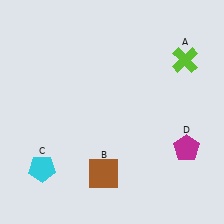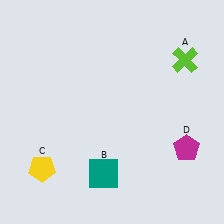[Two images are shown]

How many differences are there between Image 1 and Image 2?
There are 2 differences between the two images.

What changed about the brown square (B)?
In Image 1, B is brown. In Image 2, it changed to teal.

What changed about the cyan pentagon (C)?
In Image 1, C is cyan. In Image 2, it changed to yellow.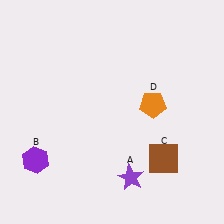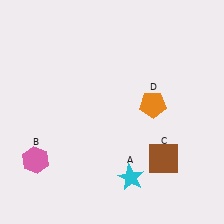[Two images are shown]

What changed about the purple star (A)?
In Image 1, A is purple. In Image 2, it changed to cyan.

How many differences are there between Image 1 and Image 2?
There are 2 differences between the two images.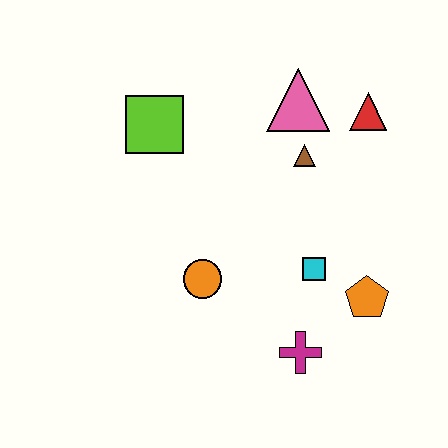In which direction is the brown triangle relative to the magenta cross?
The brown triangle is above the magenta cross.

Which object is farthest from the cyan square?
The lime square is farthest from the cyan square.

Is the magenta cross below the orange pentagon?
Yes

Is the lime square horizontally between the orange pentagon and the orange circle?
No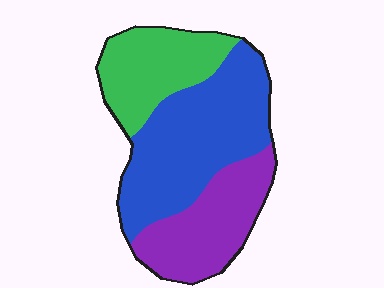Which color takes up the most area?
Blue, at roughly 45%.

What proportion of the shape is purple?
Purple takes up about one quarter (1/4) of the shape.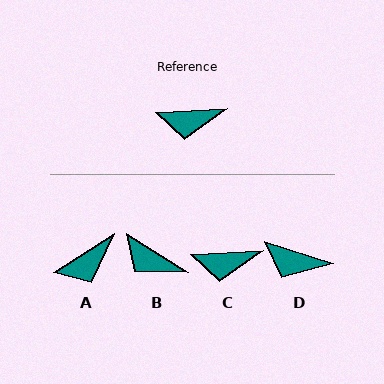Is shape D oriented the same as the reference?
No, it is off by about 21 degrees.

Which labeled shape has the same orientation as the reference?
C.